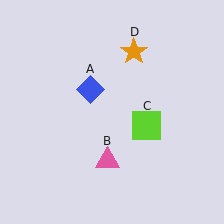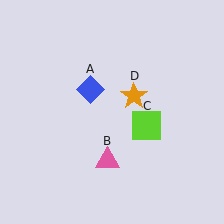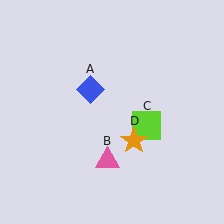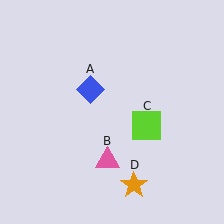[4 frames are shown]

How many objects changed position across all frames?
1 object changed position: orange star (object D).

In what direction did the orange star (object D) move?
The orange star (object D) moved down.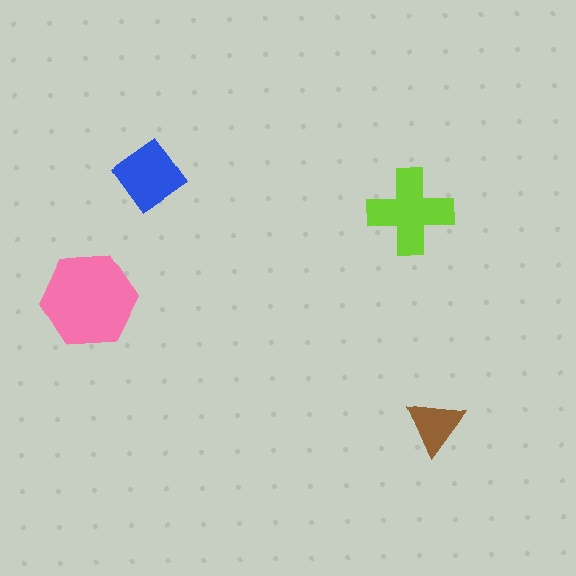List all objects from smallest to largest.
The brown triangle, the blue diamond, the lime cross, the pink hexagon.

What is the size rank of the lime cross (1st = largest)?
2nd.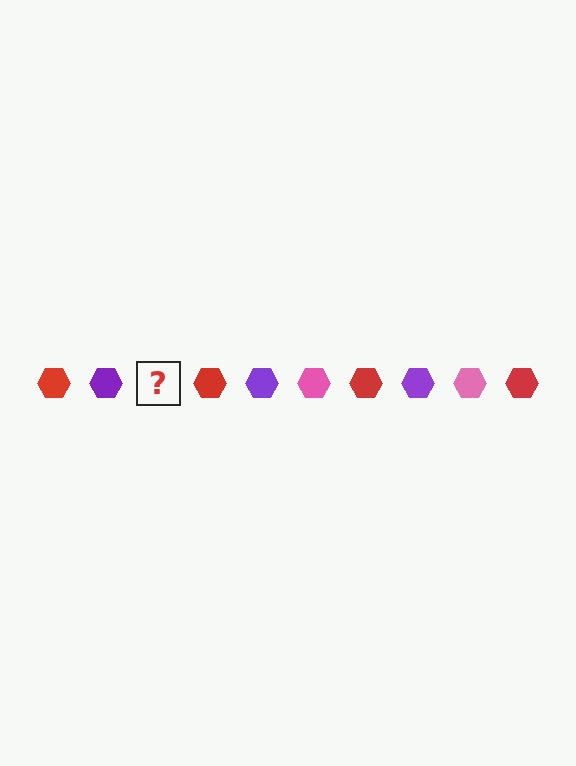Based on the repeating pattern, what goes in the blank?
The blank should be a pink hexagon.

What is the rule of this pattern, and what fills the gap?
The rule is that the pattern cycles through red, purple, pink hexagons. The gap should be filled with a pink hexagon.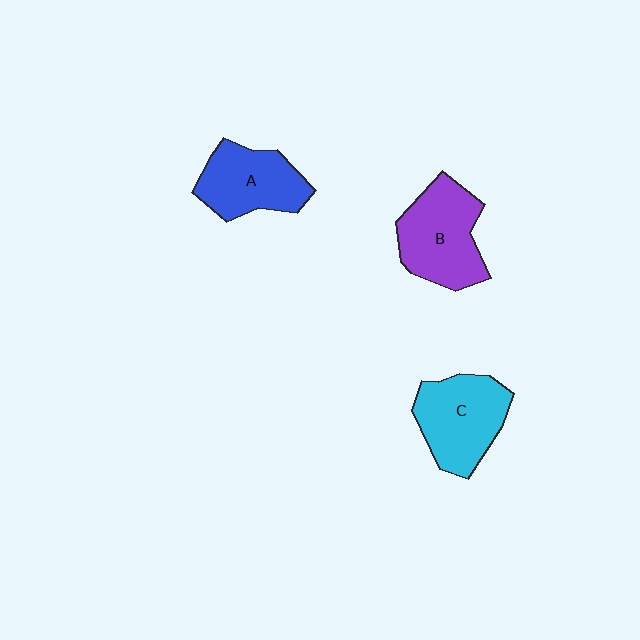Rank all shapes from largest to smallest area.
From largest to smallest: B (purple), C (cyan), A (blue).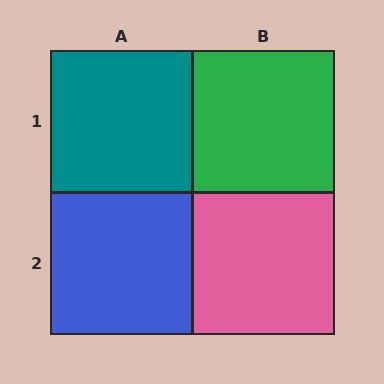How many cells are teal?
1 cell is teal.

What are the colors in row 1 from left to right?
Teal, green.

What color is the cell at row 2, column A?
Blue.